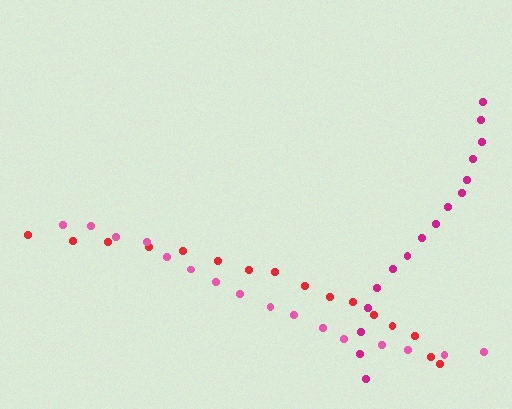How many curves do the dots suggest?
There are 3 distinct paths.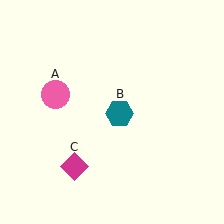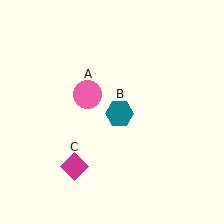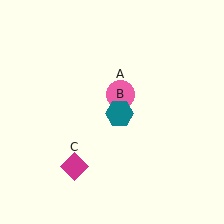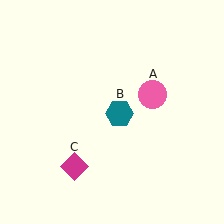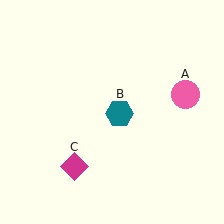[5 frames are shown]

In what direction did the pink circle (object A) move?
The pink circle (object A) moved right.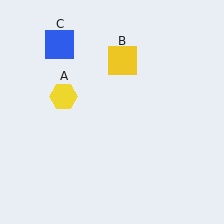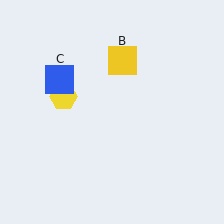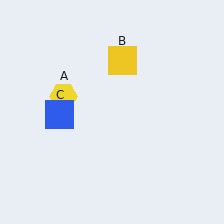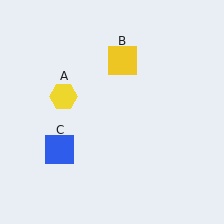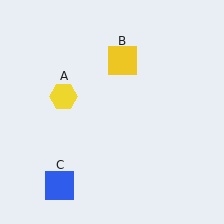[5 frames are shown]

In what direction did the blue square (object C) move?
The blue square (object C) moved down.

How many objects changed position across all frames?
1 object changed position: blue square (object C).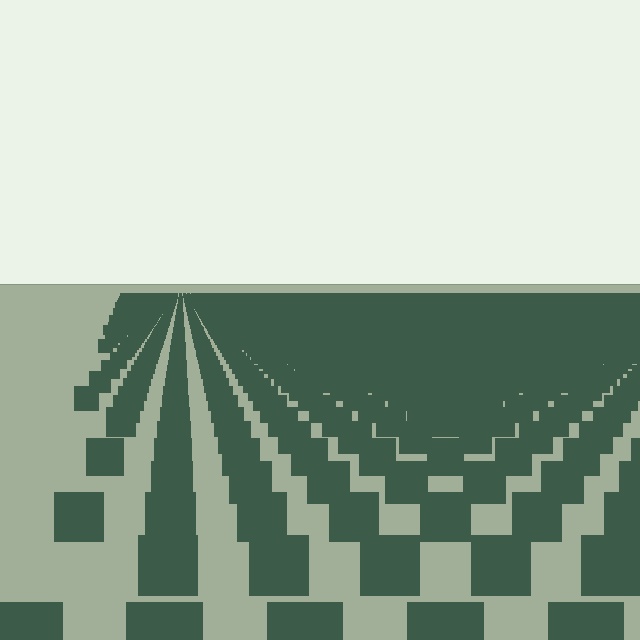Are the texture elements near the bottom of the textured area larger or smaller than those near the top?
Larger. Near the bottom, elements are closer to the viewer and appear at a bigger on-screen size.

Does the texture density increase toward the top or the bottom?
Density increases toward the top.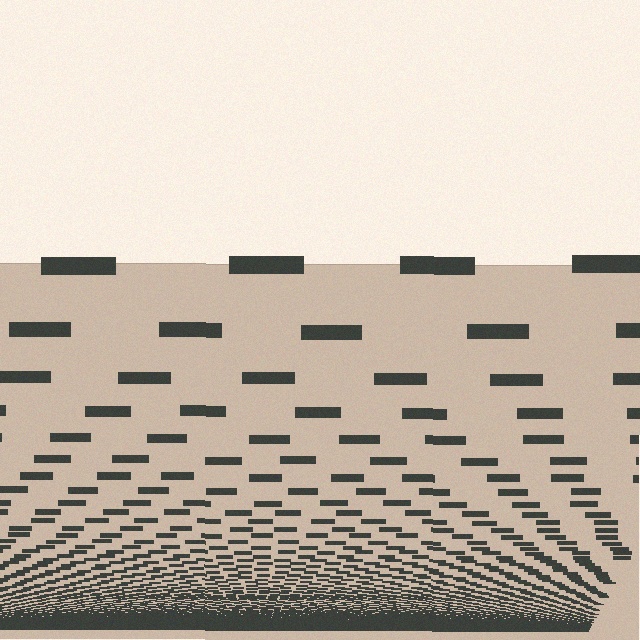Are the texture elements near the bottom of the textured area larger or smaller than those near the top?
Smaller. The gradient is inverted — elements near the bottom are smaller and denser.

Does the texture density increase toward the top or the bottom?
Density increases toward the bottom.